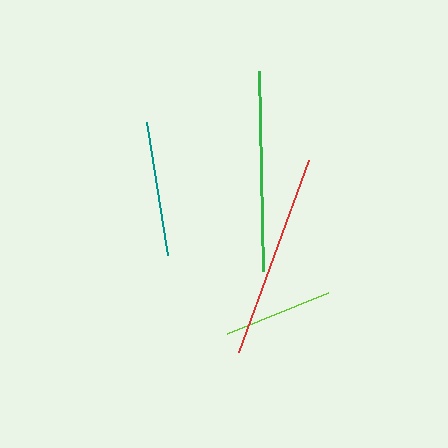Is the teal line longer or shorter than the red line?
The red line is longer than the teal line.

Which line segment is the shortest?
The lime line is the shortest at approximately 109 pixels.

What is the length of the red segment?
The red segment is approximately 204 pixels long.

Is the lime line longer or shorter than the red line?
The red line is longer than the lime line.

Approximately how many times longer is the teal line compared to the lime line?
The teal line is approximately 1.2 times the length of the lime line.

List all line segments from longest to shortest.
From longest to shortest: red, green, teal, lime.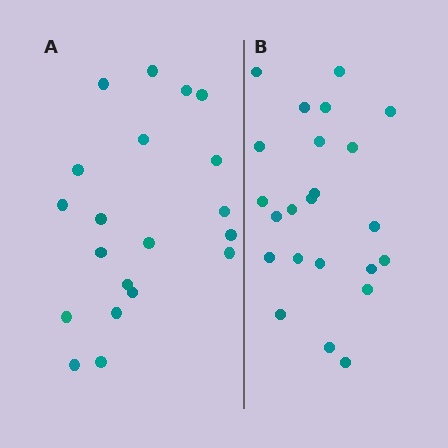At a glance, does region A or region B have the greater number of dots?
Region B (the right region) has more dots.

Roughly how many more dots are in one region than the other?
Region B has just a few more — roughly 2 or 3 more dots than region A.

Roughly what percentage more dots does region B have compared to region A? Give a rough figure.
About 15% more.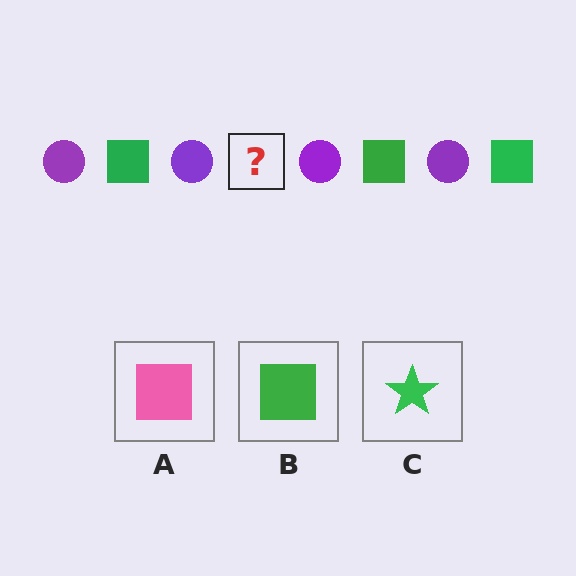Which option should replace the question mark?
Option B.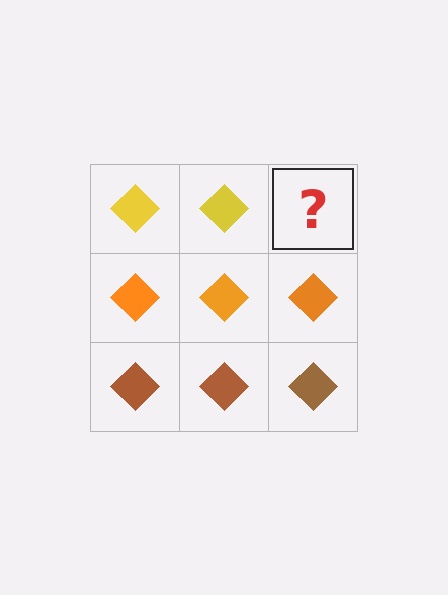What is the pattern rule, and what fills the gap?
The rule is that each row has a consistent color. The gap should be filled with a yellow diamond.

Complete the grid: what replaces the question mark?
The question mark should be replaced with a yellow diamond.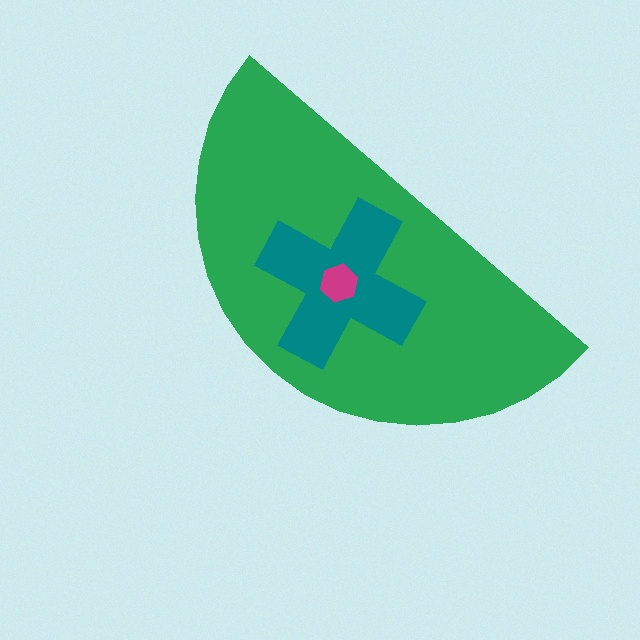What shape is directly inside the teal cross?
The magenta hexagon.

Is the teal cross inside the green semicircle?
Yes.